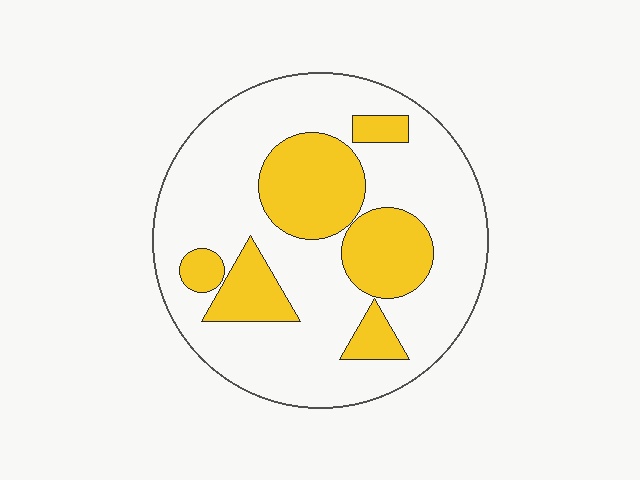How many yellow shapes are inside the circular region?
6.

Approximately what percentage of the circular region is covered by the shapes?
Approximately 30%.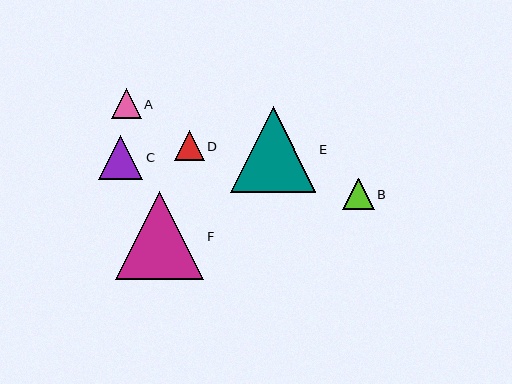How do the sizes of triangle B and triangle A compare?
Triangle B and triangle A are approximately the same size.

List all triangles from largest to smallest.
From largest to smallest: F, E, C, B, D, A.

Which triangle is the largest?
Triangle F is the largest with a size of approximately 88 pixels.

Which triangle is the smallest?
Triangle A is the smallest with a size of approximately 30 pixels.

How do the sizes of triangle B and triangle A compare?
Triangle B and triangle A are approximately the same size.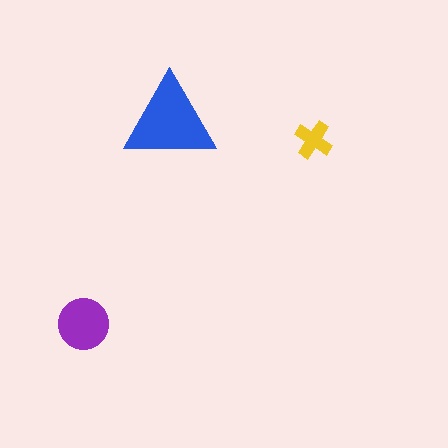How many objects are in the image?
There are 3 objects in the image.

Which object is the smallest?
The yellow cross.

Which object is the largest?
The blue triangle.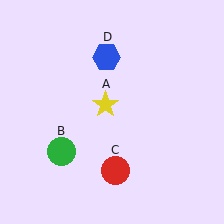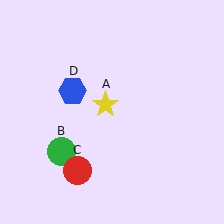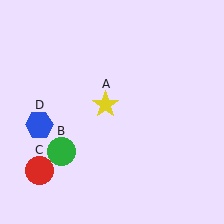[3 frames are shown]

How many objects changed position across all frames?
2 objects changed position: red circle (object C), blue hexagon (object D).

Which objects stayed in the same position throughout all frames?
Yellow star (object A) and green circle (object B) remained stationary.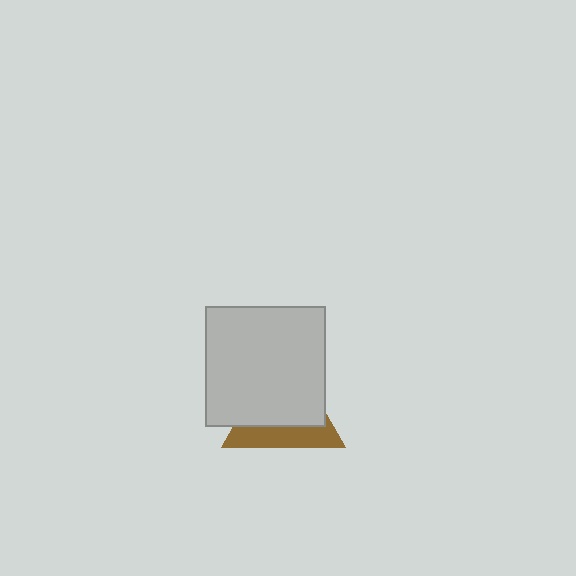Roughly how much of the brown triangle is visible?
A small part of it is visible (roughly 34%).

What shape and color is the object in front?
The object in front is a light gray square.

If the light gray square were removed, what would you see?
You would see the complete brown triangle.